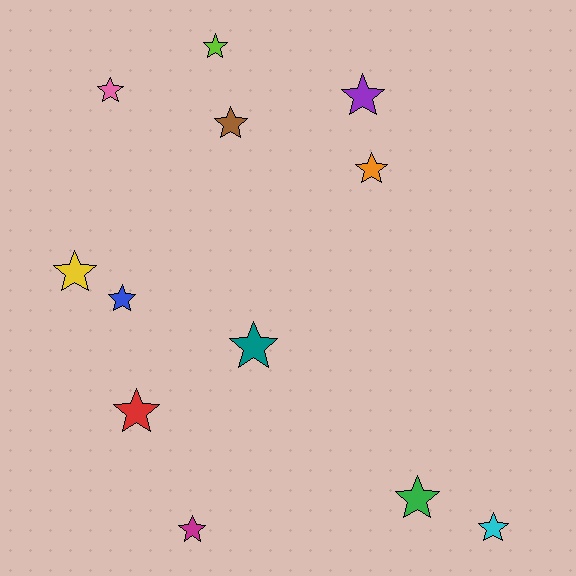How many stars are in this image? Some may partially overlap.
There are 12 stars.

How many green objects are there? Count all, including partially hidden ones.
There is 1 green object.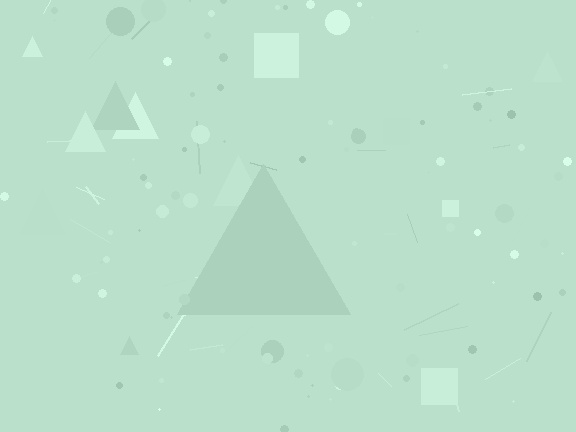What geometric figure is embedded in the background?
A triangle is embedded in the background.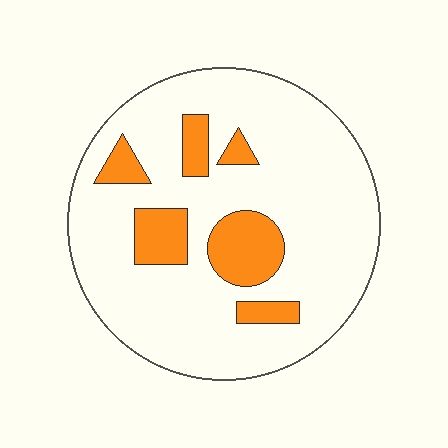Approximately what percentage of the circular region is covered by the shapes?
Approximately 15%.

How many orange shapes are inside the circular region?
6.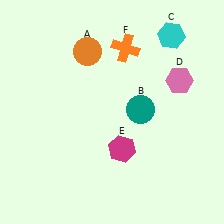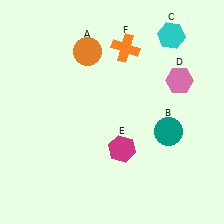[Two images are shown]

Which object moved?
The teal circle (B) moved right.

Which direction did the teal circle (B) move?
The teal circle (B) moved right.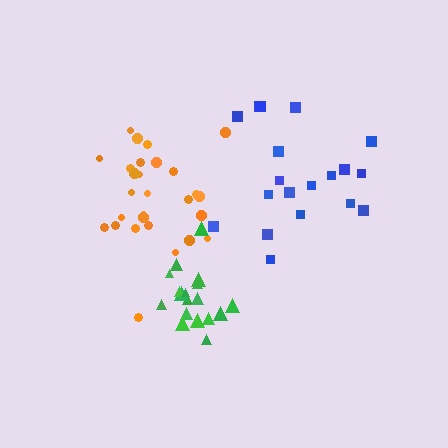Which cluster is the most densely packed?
Green.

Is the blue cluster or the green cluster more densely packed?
Green.